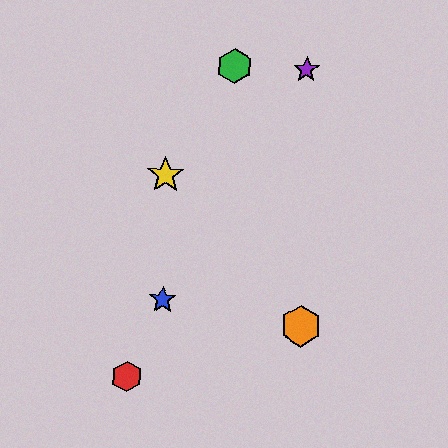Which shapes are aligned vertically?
The blue star, the yellow star are aligned vertically.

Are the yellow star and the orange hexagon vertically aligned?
No, the yellow star is at x≈165 and the orange hexagon is at x≈301.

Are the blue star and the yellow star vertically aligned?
Yes, both are at x≈163.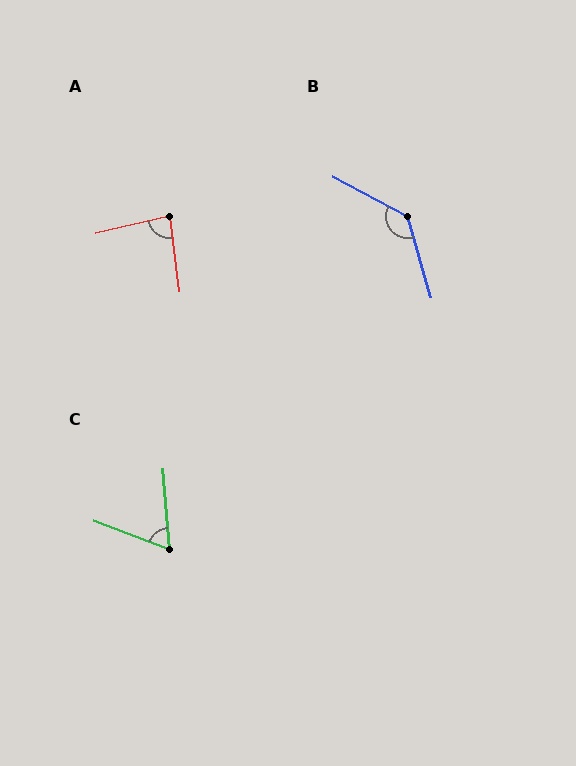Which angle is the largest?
B, at approximately 134 degrees.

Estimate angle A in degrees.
Approximately 84 degrees.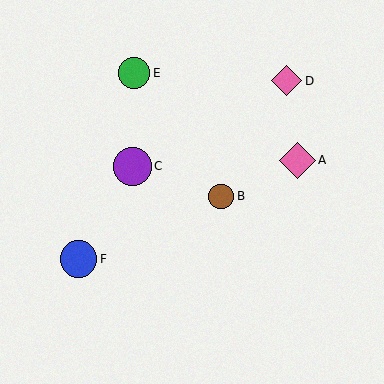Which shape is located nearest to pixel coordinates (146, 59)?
The green circle (labeled E) at (134, 73) is nearest to that location.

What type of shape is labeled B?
Shape B is a brown circle.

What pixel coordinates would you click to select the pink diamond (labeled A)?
Click at (298, 160) to select the pink diamond A.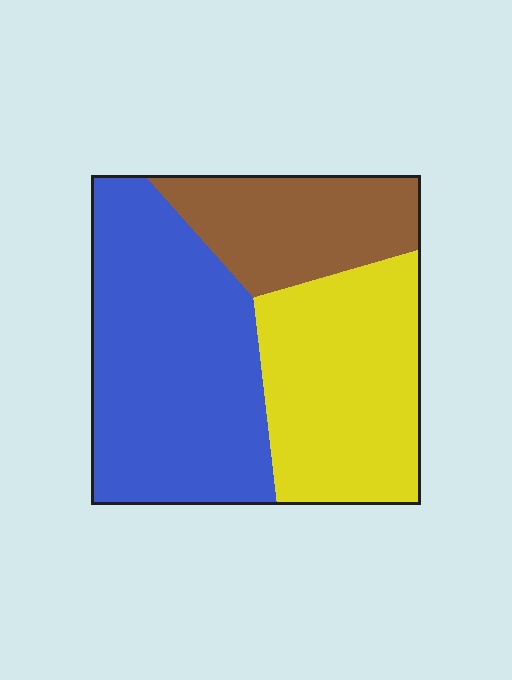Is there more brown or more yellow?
Yellow.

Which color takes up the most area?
Blue, at roughly 45%.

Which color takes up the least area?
Brown, at roughly 20%.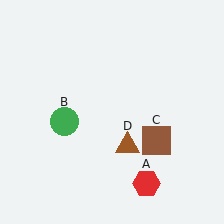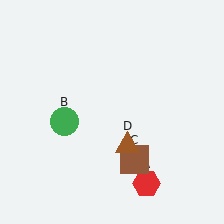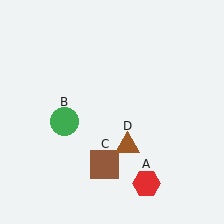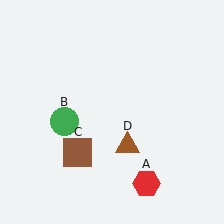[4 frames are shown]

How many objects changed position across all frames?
1 object changed position: brown square (object C).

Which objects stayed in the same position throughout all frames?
Red hexagon (object A) and green circle (object B) and brown triangle (object D) remained stationary.